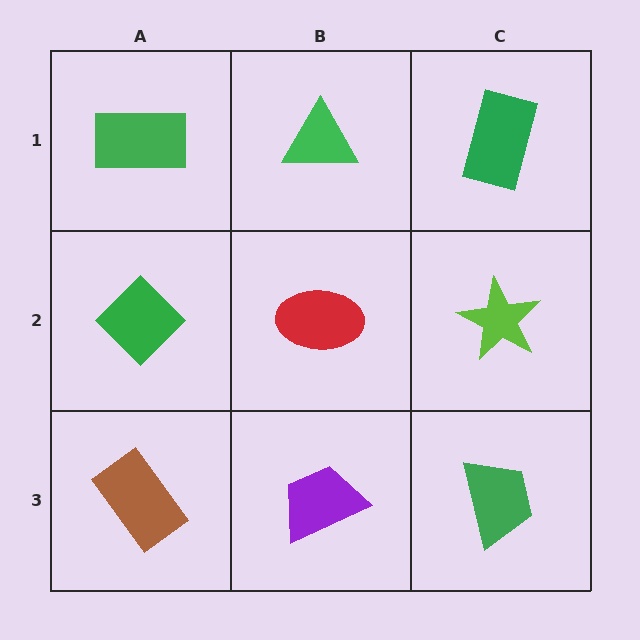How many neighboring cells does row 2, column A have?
3.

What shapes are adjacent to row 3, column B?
A red ellipse (row 2, column B), a brown rectangle (row 3, column A), a green trapezoid (row 3, column C).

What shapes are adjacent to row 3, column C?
A lime star (row 2, column C), a purple trapezoid (row 3, column B).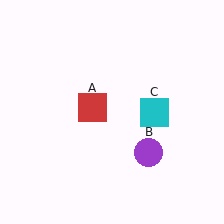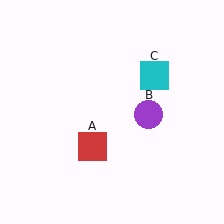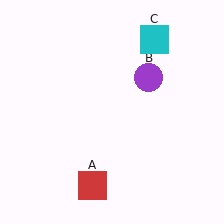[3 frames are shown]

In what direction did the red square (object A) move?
The red square (object A) moved down.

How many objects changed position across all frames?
3 objects changed position: red square (object A), purple circle (object B), cyan square (object C).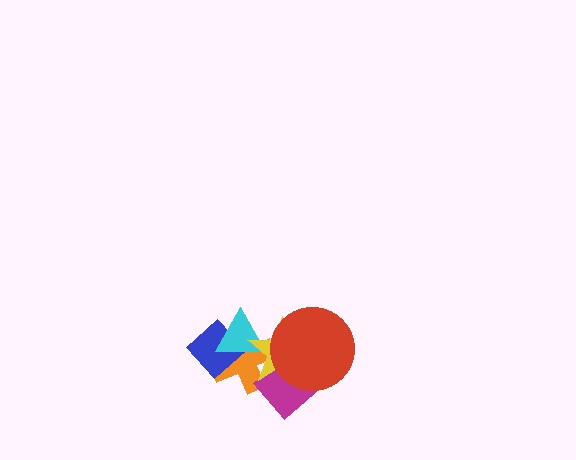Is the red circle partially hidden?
No, no other shape covers it.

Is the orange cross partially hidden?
Yes, it is partially covered by another shape.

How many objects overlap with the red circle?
2 objects overlap with the red circle.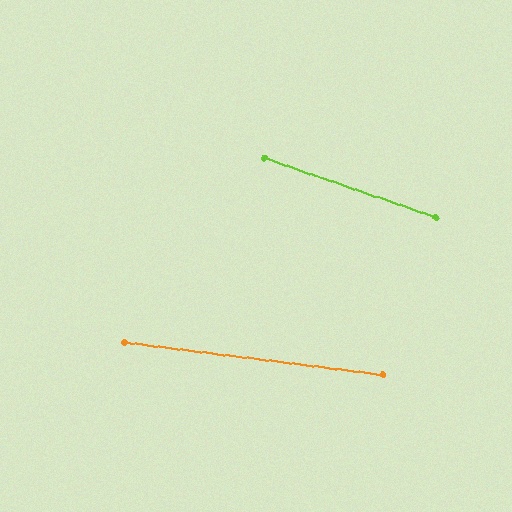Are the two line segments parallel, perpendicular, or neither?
Neither parallel nor perpendicular — they differ by about 12°.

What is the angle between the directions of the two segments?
Approximately 12 degrees.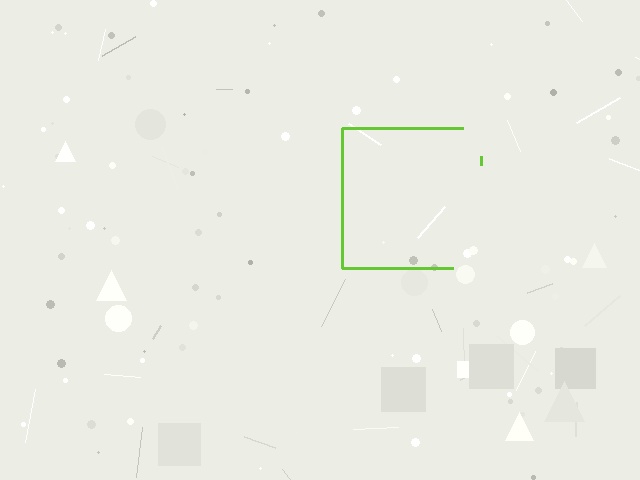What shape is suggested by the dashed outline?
The dashed outline suggests a square.